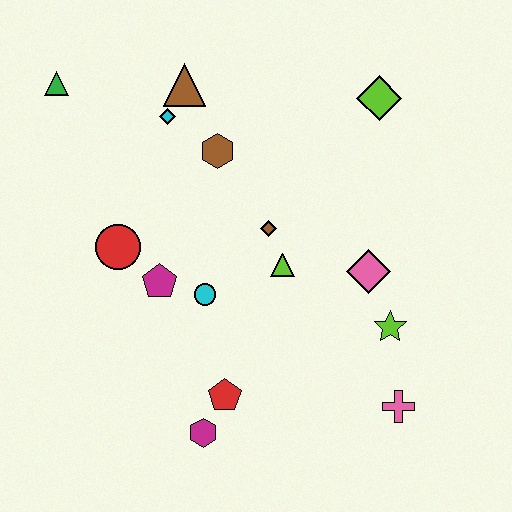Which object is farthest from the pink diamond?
The green triangle is farthest from the pink diamond.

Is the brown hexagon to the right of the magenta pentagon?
Yes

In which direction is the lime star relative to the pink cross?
The lime star is above the pink cross.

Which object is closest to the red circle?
The magenta pentagon is closest to the red circle.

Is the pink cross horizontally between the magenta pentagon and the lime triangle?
No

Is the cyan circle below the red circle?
Yes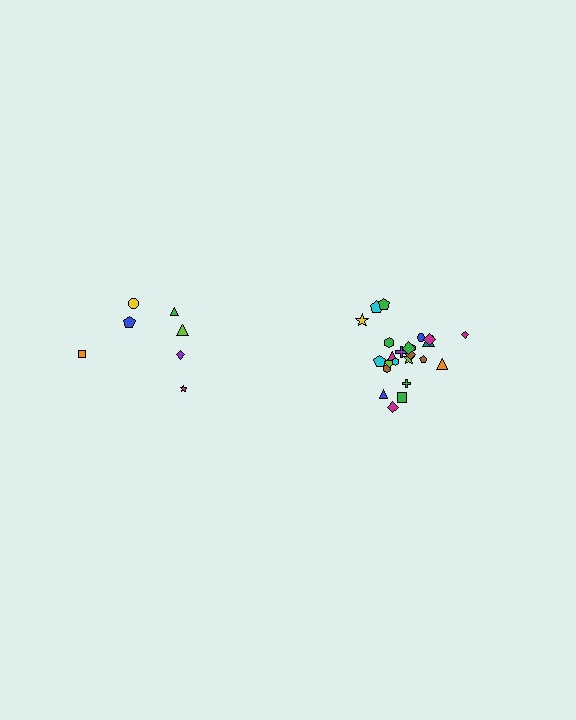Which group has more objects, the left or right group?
The right group.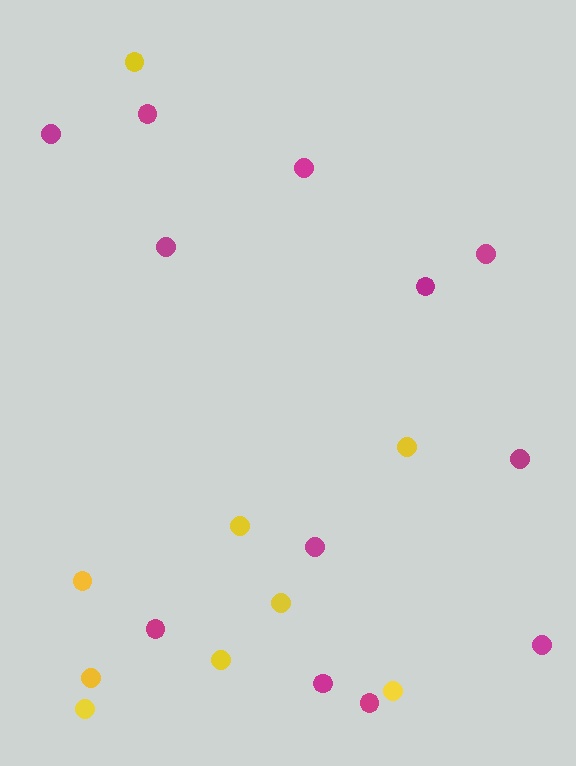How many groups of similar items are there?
There are 2 groups: one group of yellow circles (9) and one group of magenta circles (12).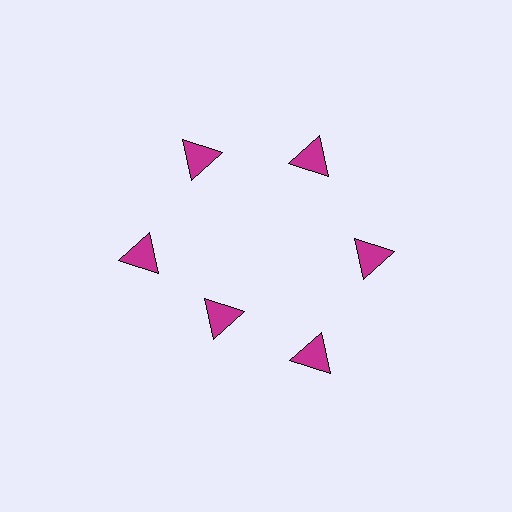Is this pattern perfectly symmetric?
No. The 6 magenta triangles are arranged in a ring, but one element near the 7 o'clock position is pulled inward toward the center, breaking the 6-fold rotational symmetry.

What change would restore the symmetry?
The symmetry would be restored by moving it outward, back onto the ring so that all 6 triangles sit at equal angles and equal distance from the center.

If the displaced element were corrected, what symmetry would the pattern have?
It would have 6-fold rotational symmetry — the pattern would map onto itself every 60 degrees.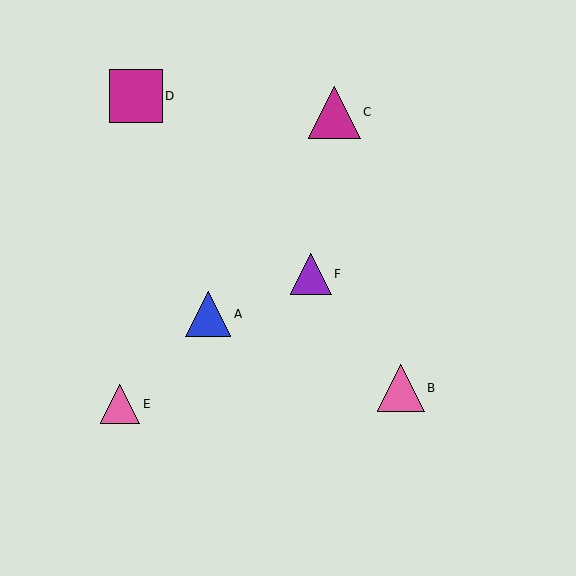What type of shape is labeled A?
Shape A is a blue triangle.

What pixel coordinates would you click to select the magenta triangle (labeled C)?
Click at (334, 112) to select the magenta triangle C.